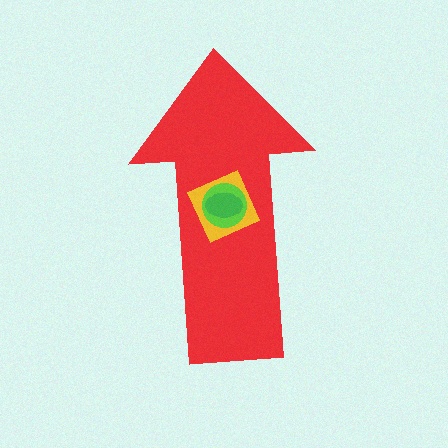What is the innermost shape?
The green ellipse.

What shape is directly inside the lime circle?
The green ellipse.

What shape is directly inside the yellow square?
The lime circle.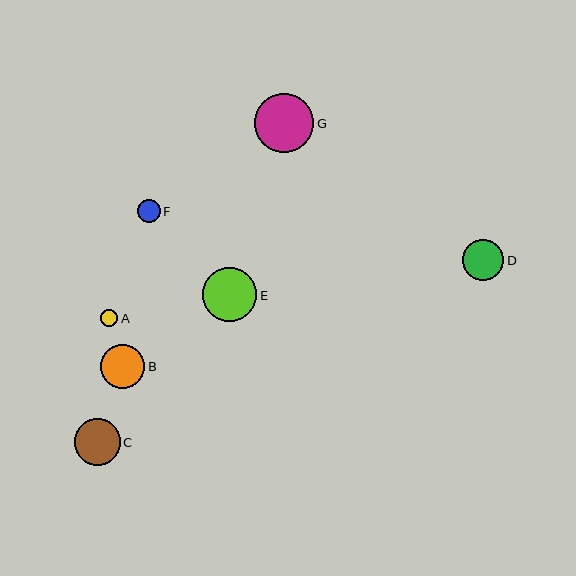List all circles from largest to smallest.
From largest to smallest: G, E, C, B, D, F, A.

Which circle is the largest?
Circle G is the largest with a size of approximately 59 pixels.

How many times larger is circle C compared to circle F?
Circle C is approximately 2.0 times the size of circle F.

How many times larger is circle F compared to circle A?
Circle F is approximately 1.3 times the size of circle A.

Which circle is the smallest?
Circle A is the smallest with a size of approximately 17 pixels.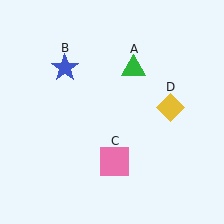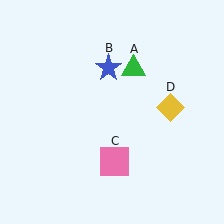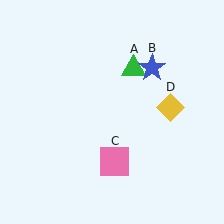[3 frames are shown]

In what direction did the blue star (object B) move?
The blue star (object B) moved right.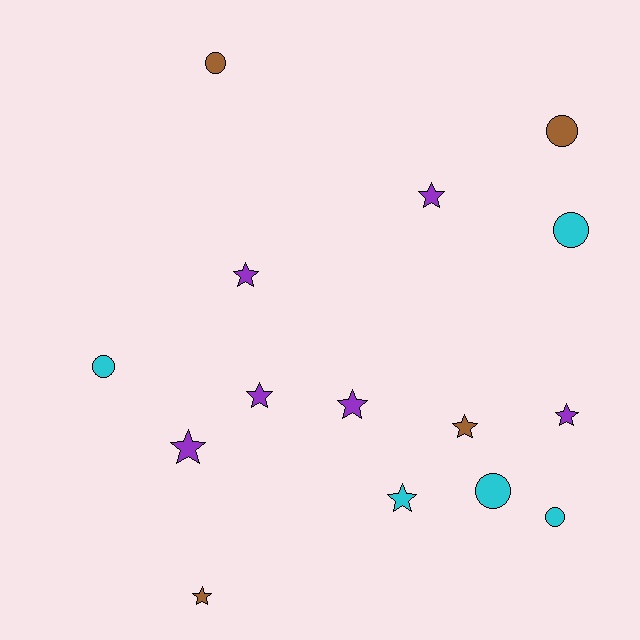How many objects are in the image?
There are 15 objects.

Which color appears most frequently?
Purple, with 6 objects.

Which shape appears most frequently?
Star, with 9 objects.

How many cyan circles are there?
There are 4 cyan circles.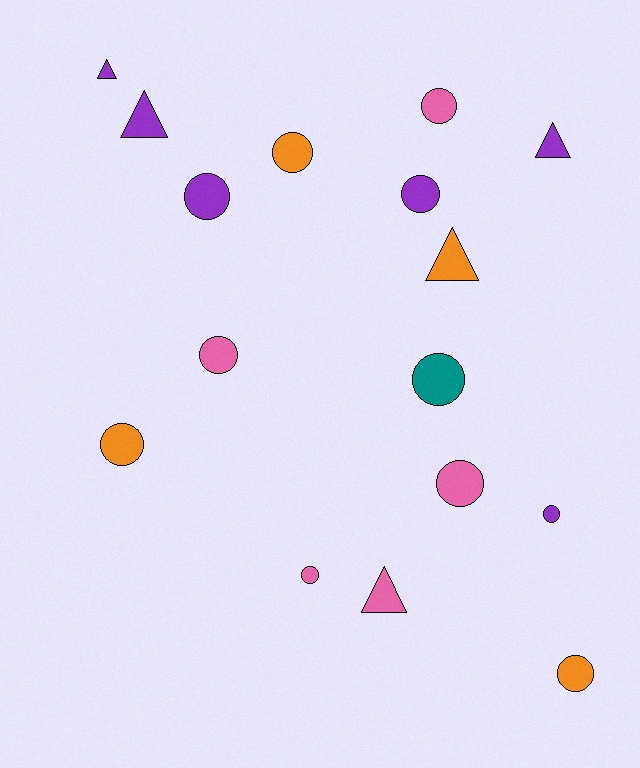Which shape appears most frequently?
Circle, with 11 objects.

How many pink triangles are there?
There is 1 pink triangle.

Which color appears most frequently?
Purple, with 6 objects.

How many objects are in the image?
There are 16 objects.